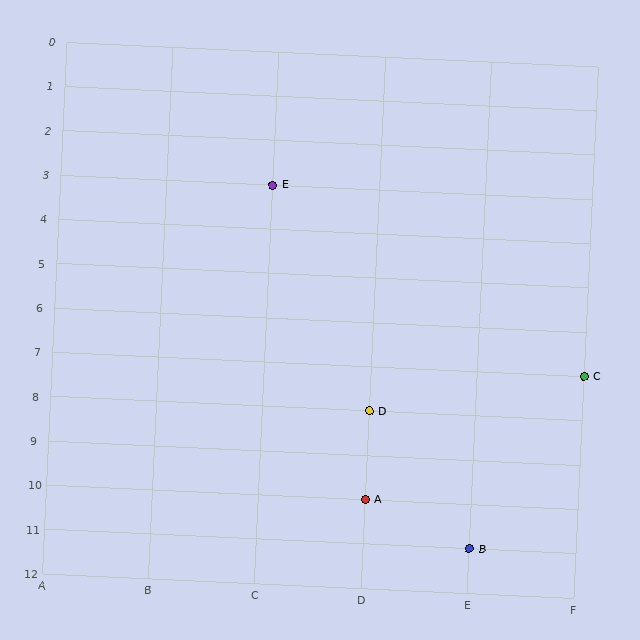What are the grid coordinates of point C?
Point C is at grid coordinates (F, 7).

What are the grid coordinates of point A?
Point A is at grid coordinates (D, 10).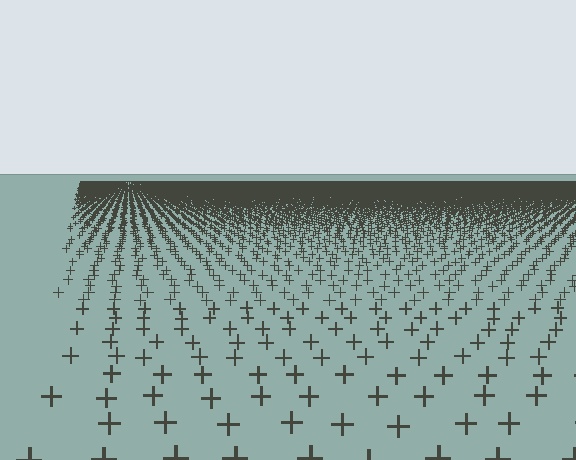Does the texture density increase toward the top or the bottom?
Density increases toward the top.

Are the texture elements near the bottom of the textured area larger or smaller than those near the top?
Larger. Near the bottom, elements are closer to the viewer and appear at a bigger on-screen size.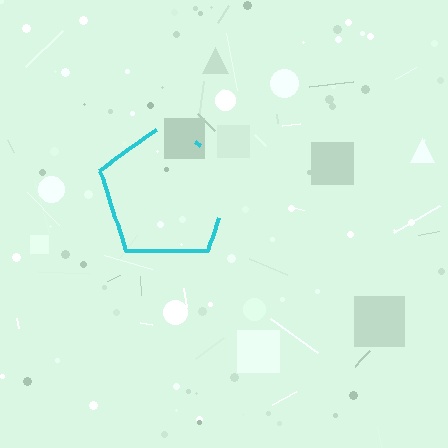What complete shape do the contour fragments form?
The contour fragments form a pentagon.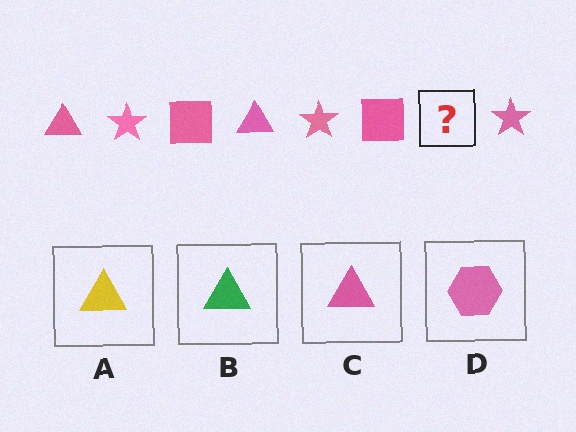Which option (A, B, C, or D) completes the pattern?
C.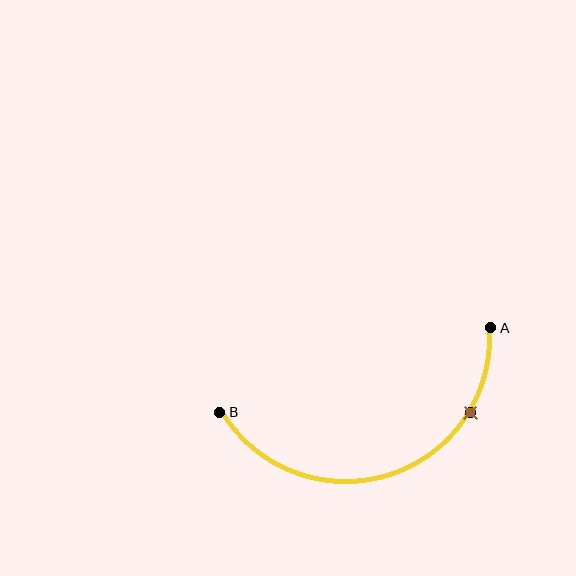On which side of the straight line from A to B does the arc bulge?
The arc bulges below the straight line connecting A and B.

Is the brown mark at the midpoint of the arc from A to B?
No. The brown mark lies on the arc but is closer to endpoint A. The arc midpoint would be at the point on the curve equidistant along the arc from both A and B.